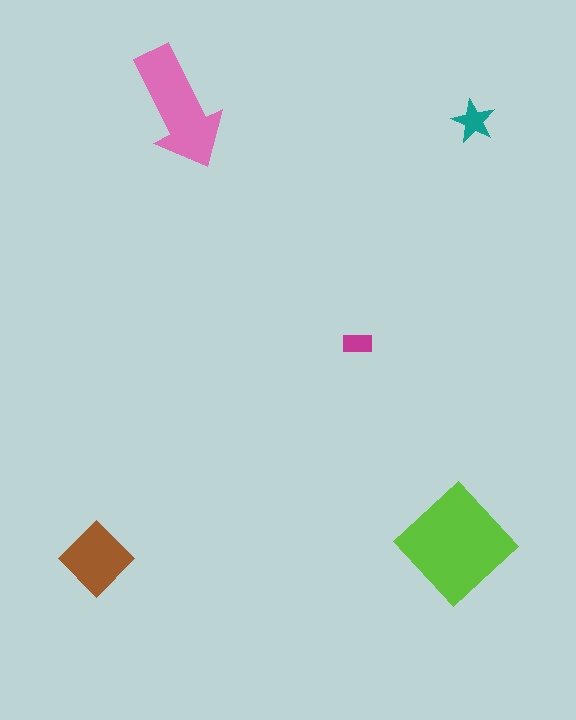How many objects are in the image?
There are 5 objects in the image.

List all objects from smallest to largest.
The magenta rectangle, the teal star, the brown diamond, the pink arrow, the lime diamond.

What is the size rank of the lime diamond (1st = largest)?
1st.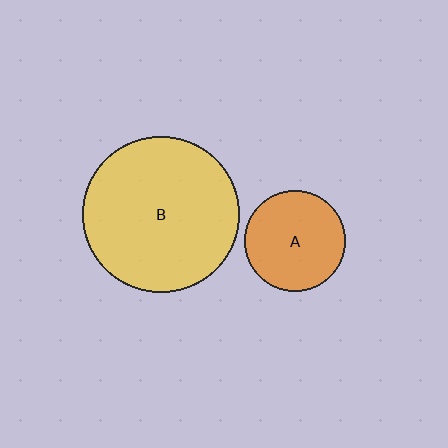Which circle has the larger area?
Circle B (yellow).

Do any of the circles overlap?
No, none of the circles overlap.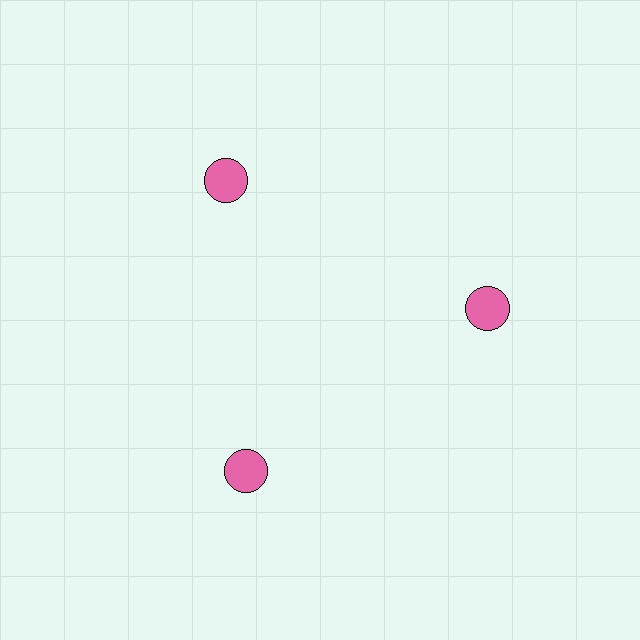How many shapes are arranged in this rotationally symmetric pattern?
There are 3 shapes, arranged in 3 groups of 1.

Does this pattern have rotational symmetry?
Yes, this pattern has 3-fold rotational symmetry. It looks the same after rotating 120 degrees around the center.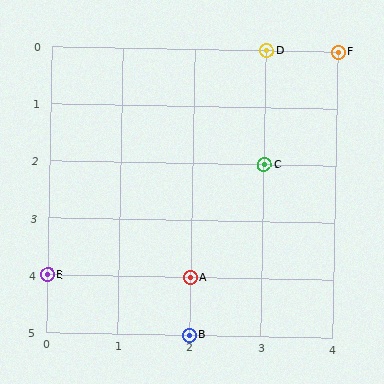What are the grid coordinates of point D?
Point D is at grid coordinates (3, 0).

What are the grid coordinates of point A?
Point A is at grid coordinates (2, 4).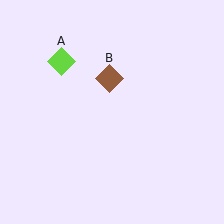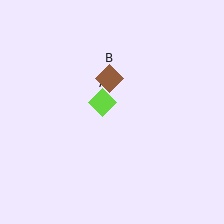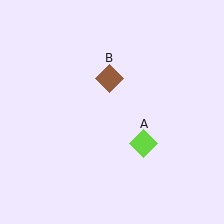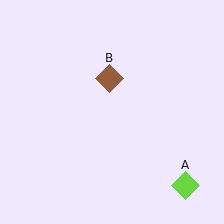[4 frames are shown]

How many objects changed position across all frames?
1 object changed position: lime diamond (object A).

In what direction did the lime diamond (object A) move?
The lime diamond (object A) moved down and to the right.